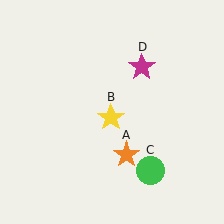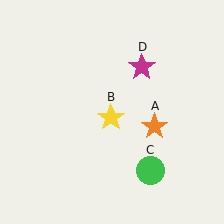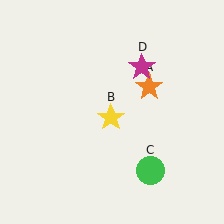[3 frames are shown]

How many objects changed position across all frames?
1 object changed position: orange star (object A).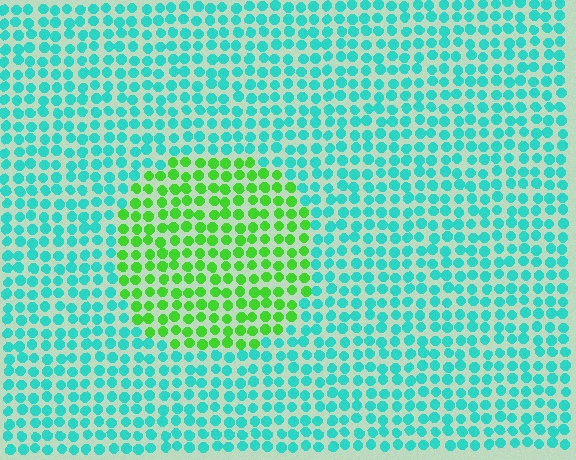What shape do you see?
I see a circle.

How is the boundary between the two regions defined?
The boundary is defined purely by a slight shift in hue (about 61 degrees). Spacing, size, and orientation are identical on both sides.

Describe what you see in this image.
The image is filled with small cyan elements in a uniform arrangement. A circle-shaped region is visible where the elements are tinted to a slightly different hue, forming a subtle color boundary.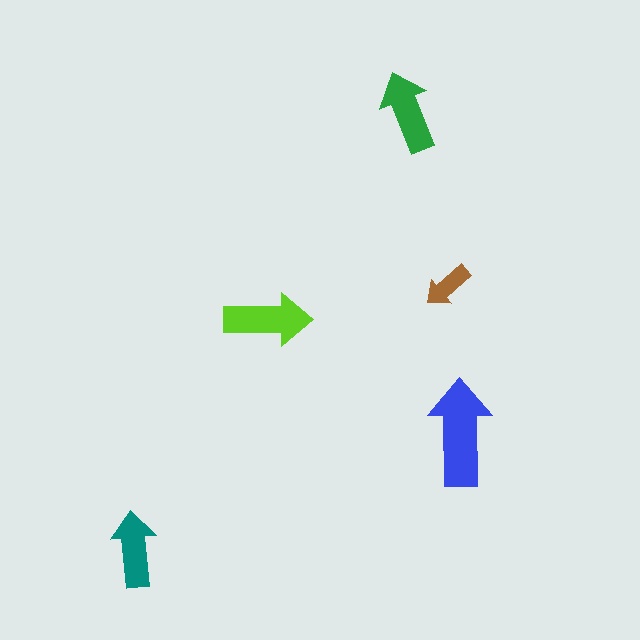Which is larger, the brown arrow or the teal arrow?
The teal one.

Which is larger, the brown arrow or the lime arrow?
The lime one.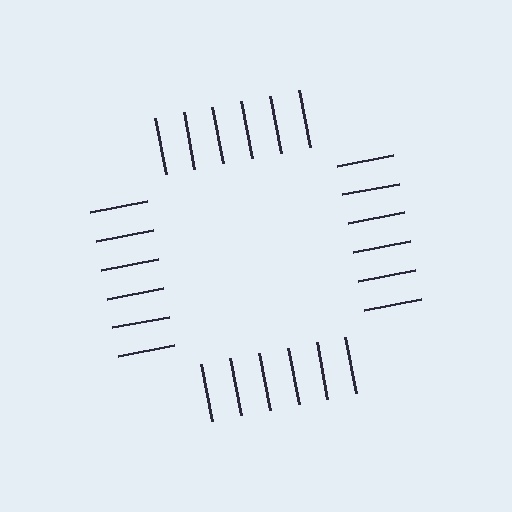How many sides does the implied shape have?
4 sides — the line-ends trace a square.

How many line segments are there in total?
24 — 6 along each of the 4 edges.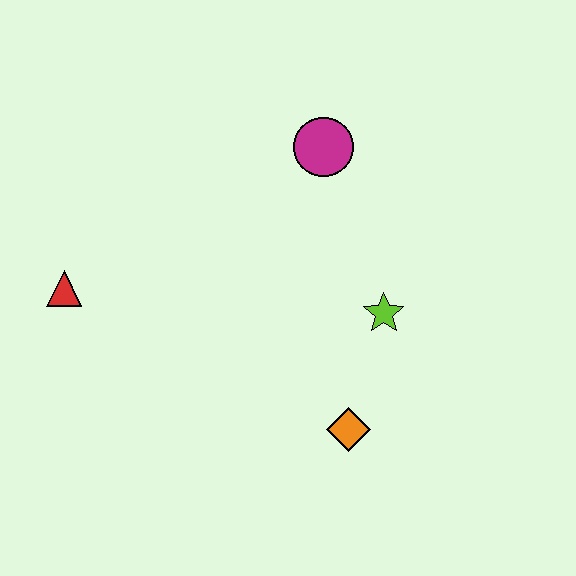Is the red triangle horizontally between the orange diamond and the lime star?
No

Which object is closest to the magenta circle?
The lime star is closest to the magenta circle.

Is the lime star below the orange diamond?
No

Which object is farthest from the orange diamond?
The red triangle is farthest from the orange diamond.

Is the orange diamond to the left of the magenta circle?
No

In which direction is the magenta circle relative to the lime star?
The magenta circle is above the lime star.